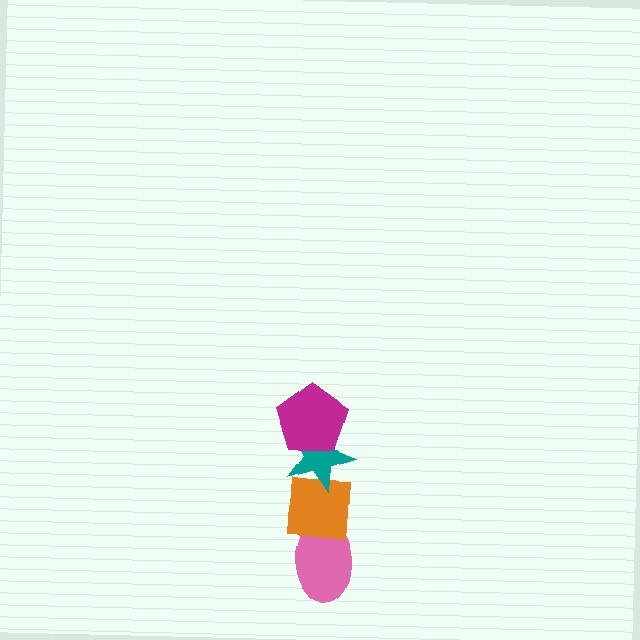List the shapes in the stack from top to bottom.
From top to bottom: the magenta pentagon, the teal star, the orange square, the pink ellipse.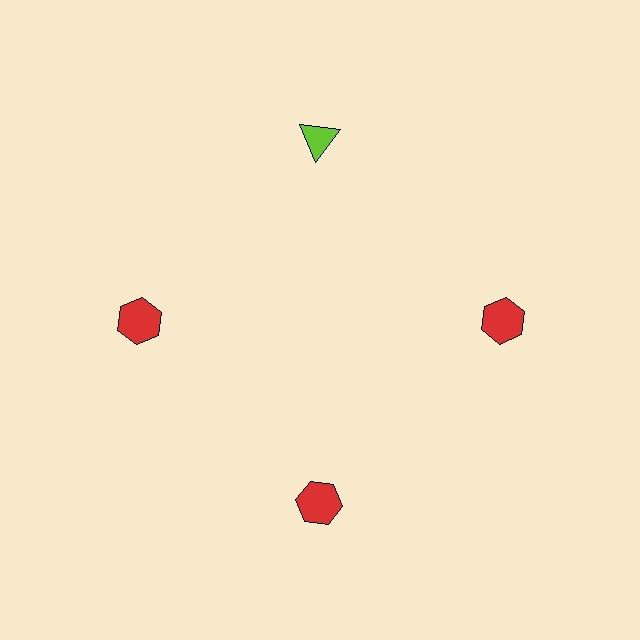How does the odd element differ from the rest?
It differs in both color (lime instead of red) and shape (triangle instead of hexagon).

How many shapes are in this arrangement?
There are 4 shapes arranged in a ring pattern.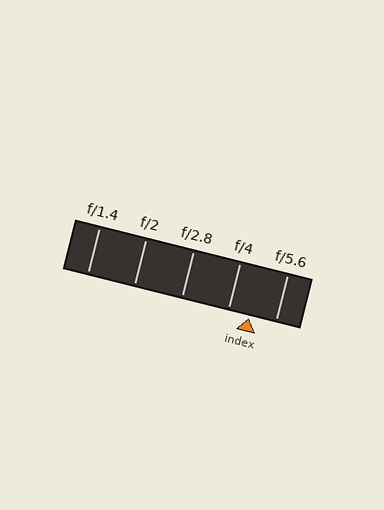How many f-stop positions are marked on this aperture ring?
There are 5 f-stop positions marked.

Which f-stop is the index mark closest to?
The index mark is closest to f/4.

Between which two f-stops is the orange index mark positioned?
The index mark is between f/4 and f/5.6.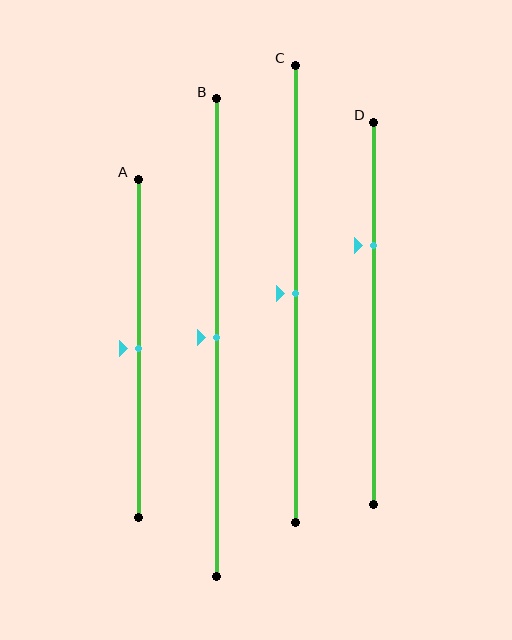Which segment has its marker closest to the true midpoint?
Segment A has its marker closest to the true midpoint.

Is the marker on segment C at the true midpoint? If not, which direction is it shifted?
Yes, the marker on segment C is at the true midpoint.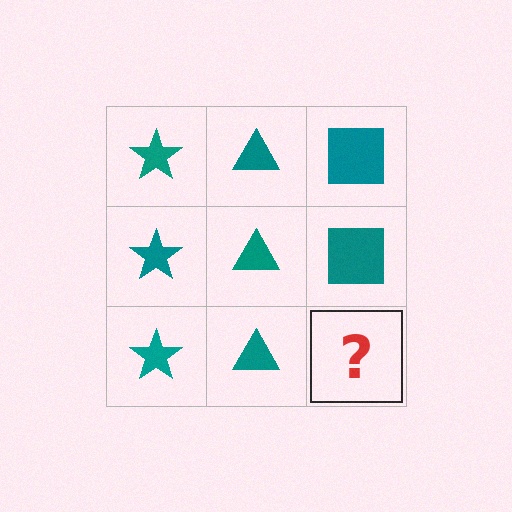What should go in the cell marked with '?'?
The missing cell should contain a teal square.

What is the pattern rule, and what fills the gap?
The rule is that each column has a consistent shape. The gap should be filled with a teal square.